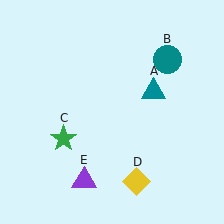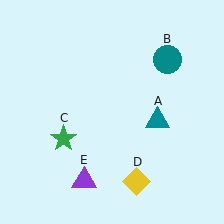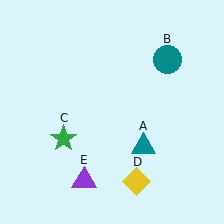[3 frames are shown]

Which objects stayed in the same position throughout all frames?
Teal circle (object B) and green star (object C) and yellow diamond (object D) and purple triangle (object E) remained stationary.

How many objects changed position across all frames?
1 object changed position: teal triangle (object A).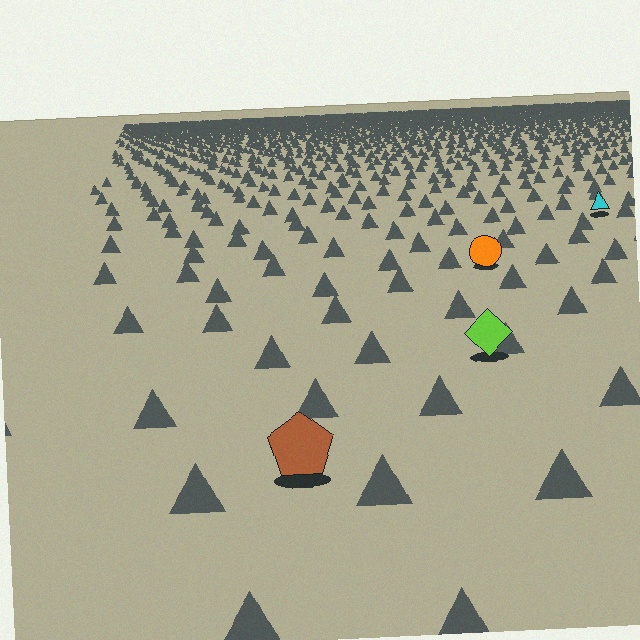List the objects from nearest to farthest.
From nearest to farthest: the brown pentagon, the lime diamond, the orange circle, the cyan triangle.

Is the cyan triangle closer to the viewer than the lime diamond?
No. The lime diamond is closer — you can tell from the texture gradient: the ground texture is coarser near it.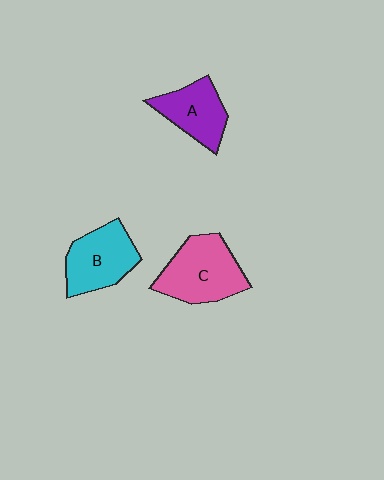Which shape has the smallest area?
Shape A (purple).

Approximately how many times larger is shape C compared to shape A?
Approximately 1.4 times.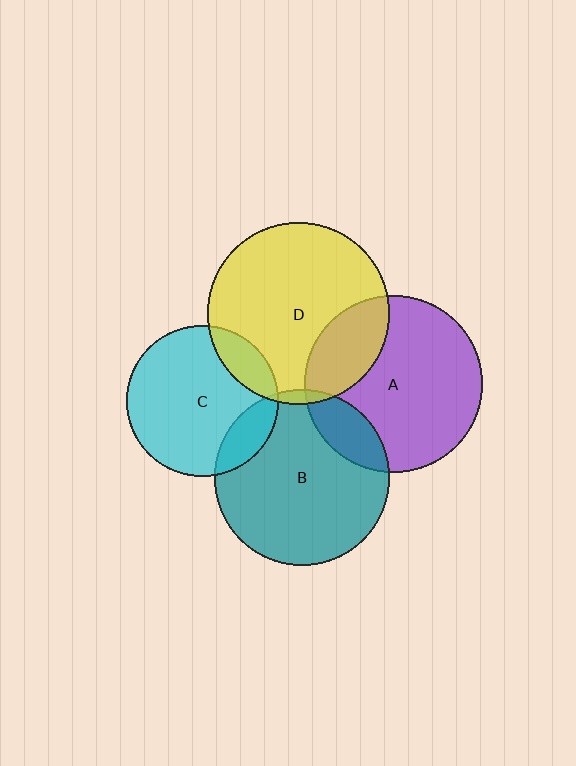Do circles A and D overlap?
Yes.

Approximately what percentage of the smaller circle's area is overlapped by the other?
Approximately 25%.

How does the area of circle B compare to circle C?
Approximately 1.3 times.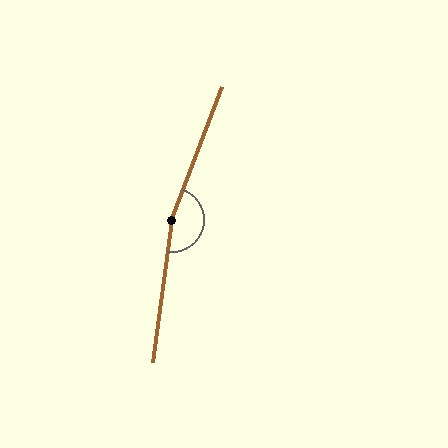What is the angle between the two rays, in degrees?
Approximately 167 degrees.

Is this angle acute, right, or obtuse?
It is obtuse.